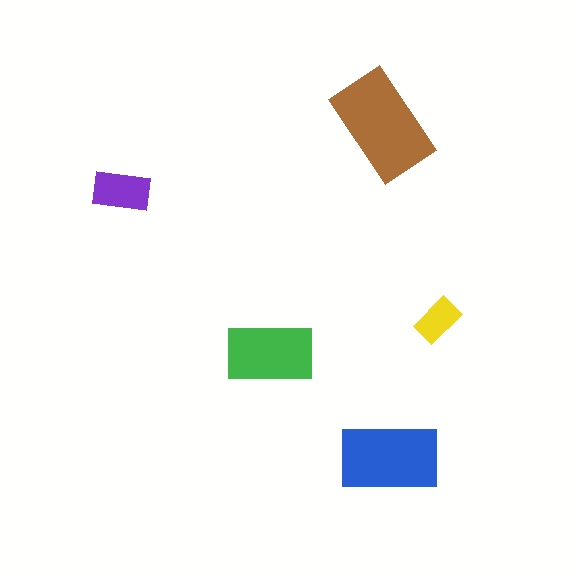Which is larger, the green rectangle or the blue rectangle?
The blue one.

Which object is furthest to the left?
The purple rectangle is leftmost.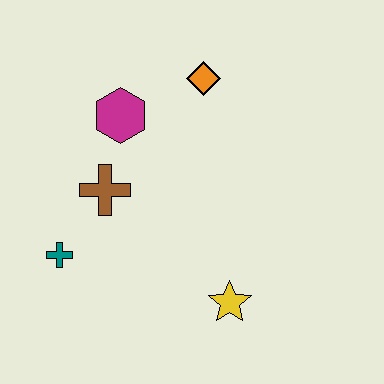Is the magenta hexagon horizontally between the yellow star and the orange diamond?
No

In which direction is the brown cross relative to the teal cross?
The brown cross is above the teal cross.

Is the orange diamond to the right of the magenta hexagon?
Yes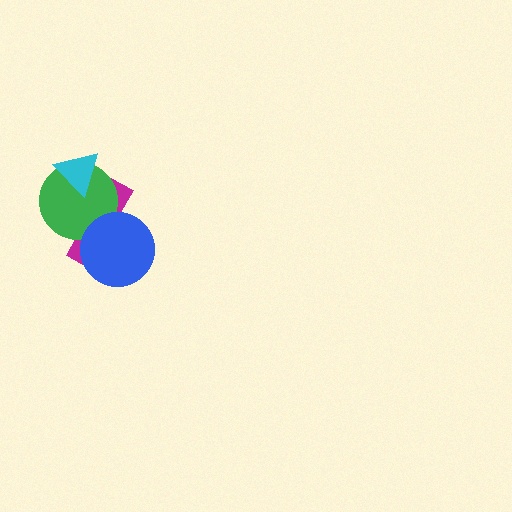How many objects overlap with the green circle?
3 objects overlap with the green circle.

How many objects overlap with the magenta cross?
3 objects overlap with the magenta cross.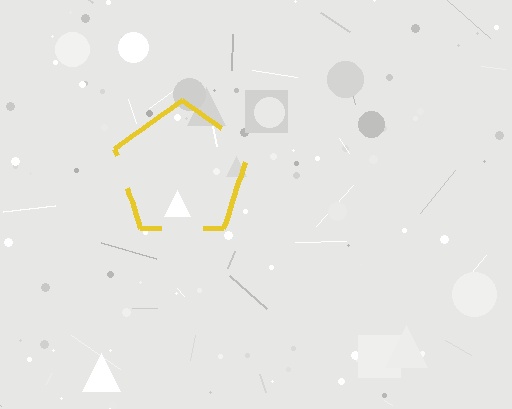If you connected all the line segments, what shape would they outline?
They would outline a pentagon.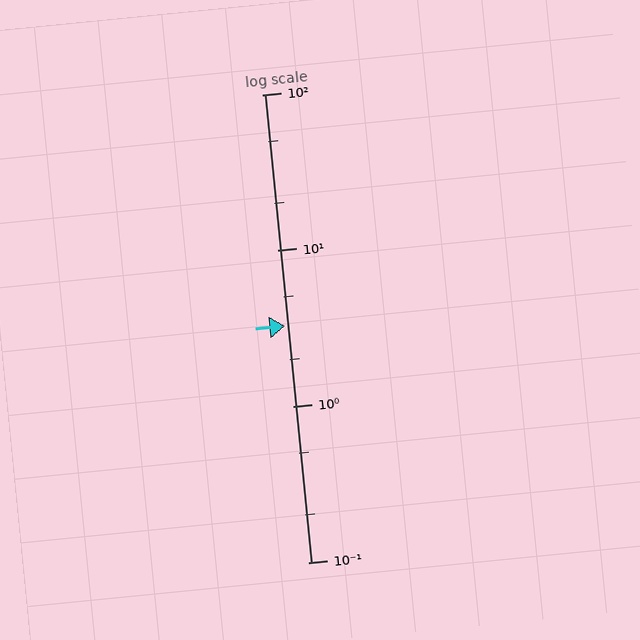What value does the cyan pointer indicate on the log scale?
The pointer indicates approximately 3.3.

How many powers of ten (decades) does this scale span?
The scale spans 3 decades, from 0.1 to 100.